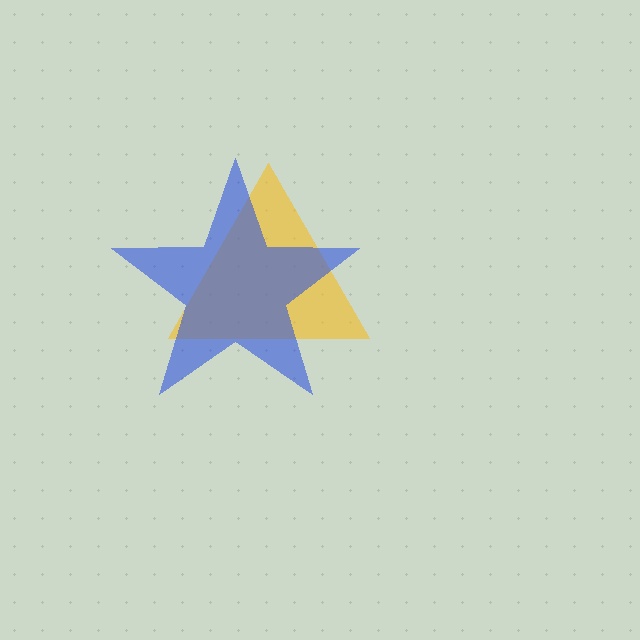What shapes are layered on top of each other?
The layered shapes are: a yellow triangle, a blue star.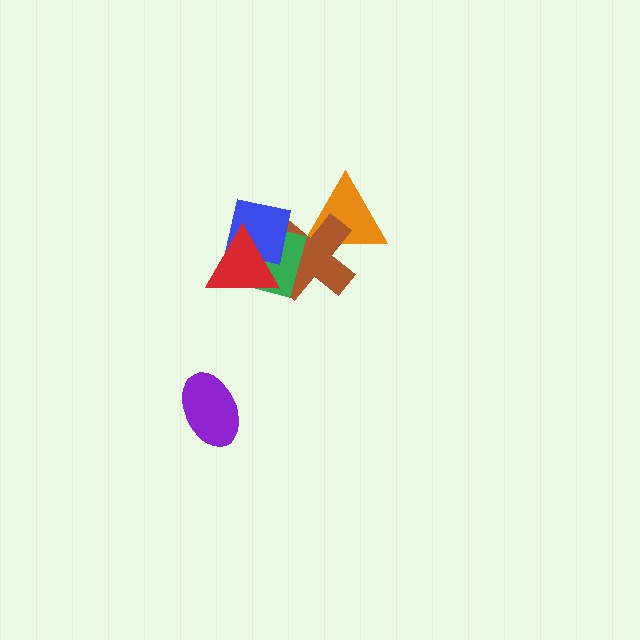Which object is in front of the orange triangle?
The brown cross is in front of the orange triangle.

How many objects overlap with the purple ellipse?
0 objects overlap with the purple ellipse.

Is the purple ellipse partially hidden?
No, no other shape covers it.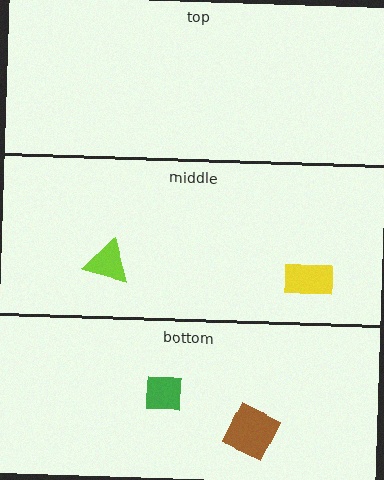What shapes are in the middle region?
The lime triangle, the yellow rectangle.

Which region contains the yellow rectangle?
The middle region.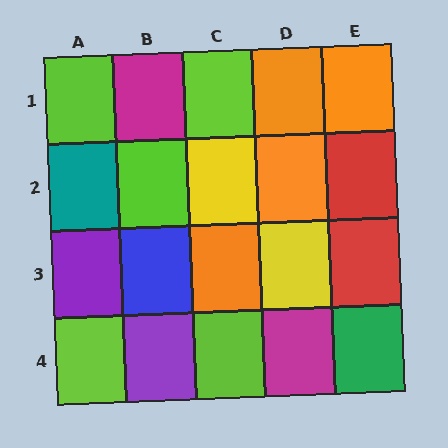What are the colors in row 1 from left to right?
Lime, magenta, lime, orange, orange.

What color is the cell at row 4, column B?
Purple.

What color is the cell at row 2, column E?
Red.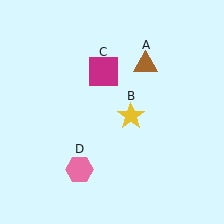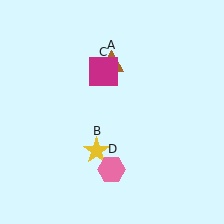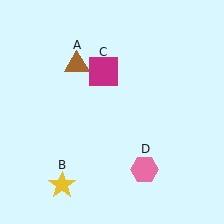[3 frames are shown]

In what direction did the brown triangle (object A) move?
The brown triangle (object A) moved left.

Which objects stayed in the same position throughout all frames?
Magenta square (object C) remained stationary.